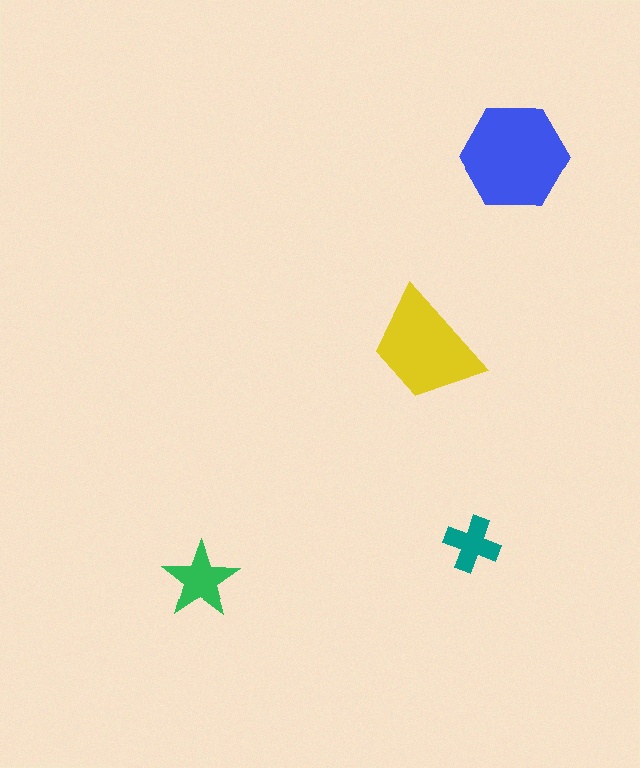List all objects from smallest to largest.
The teal cross, the green star, the yellow trapezoid, the blue hexagon.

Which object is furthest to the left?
The green star is leftmost.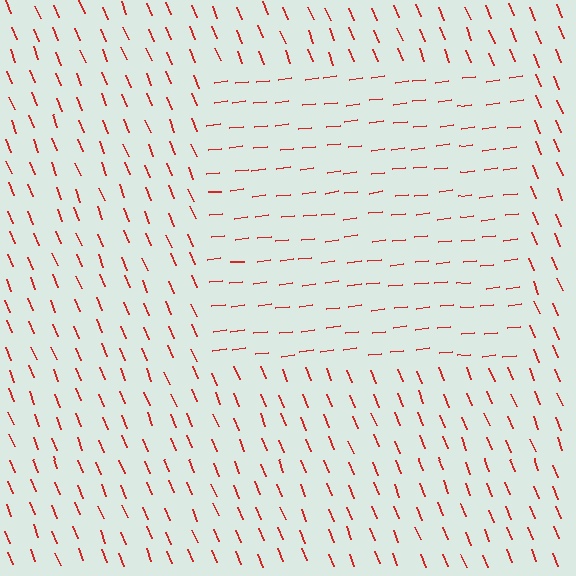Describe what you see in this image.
The image is filled with small red line segments. A rectangle region in the image has lines oriented differently from the surrounding lines, creating a visible texture boundary.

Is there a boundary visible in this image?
Yes, there is a texture boundary formed by a change in line orientation.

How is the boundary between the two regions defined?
The boundary is defined purely by a change in line orientation (approximately 75 degrees difference). All lines are the same color and thickness.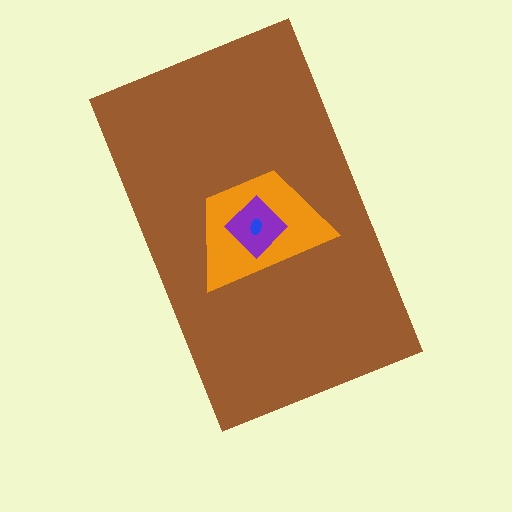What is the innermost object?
The blue ellipse.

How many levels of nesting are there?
4.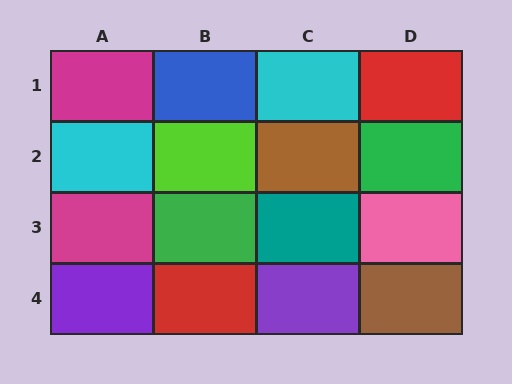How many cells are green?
2 cells are green.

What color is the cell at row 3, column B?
Green.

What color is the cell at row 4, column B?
Red.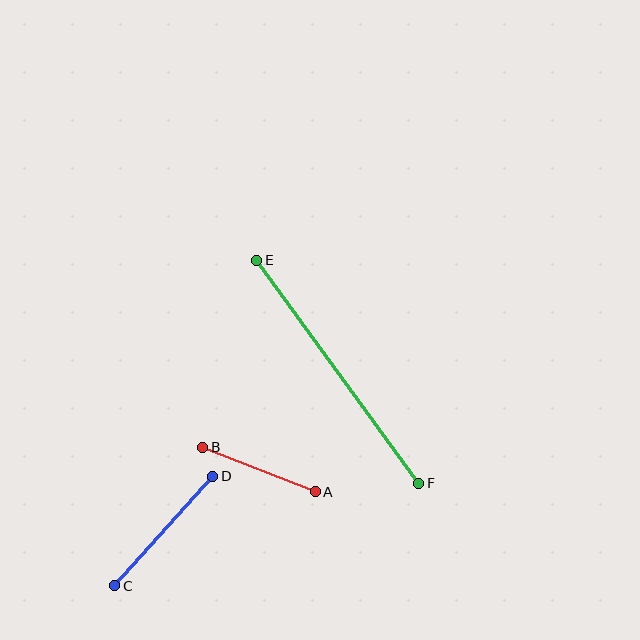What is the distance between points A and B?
The distance is approximately 121 pixels.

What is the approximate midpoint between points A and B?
The midpoint is at approximately (259, 470) pixels.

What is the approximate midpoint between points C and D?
The midpoint is at approximately (164, 531) pixels.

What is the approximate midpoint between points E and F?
The midpoint is at approximately (338, 372) pixels.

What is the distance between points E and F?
The distance is approximately 276 pixels.